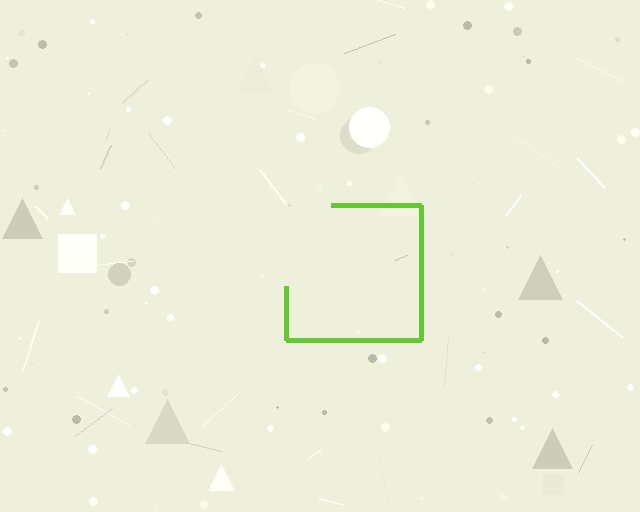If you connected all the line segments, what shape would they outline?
They would outline a square.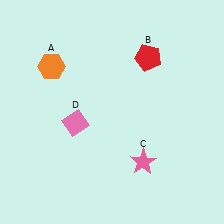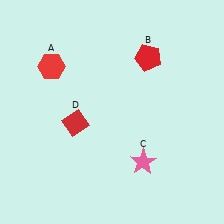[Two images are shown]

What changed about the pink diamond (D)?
In Image 1, D is pink. In Image 2, it changed to red.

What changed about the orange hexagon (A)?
In Image 1, A is orange. In Image 2, it changed to red.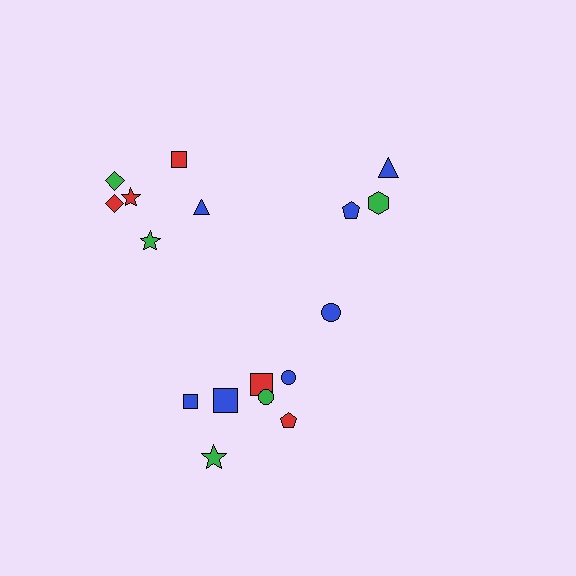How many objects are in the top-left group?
There are 6 objects.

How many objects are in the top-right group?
There are 4 objects.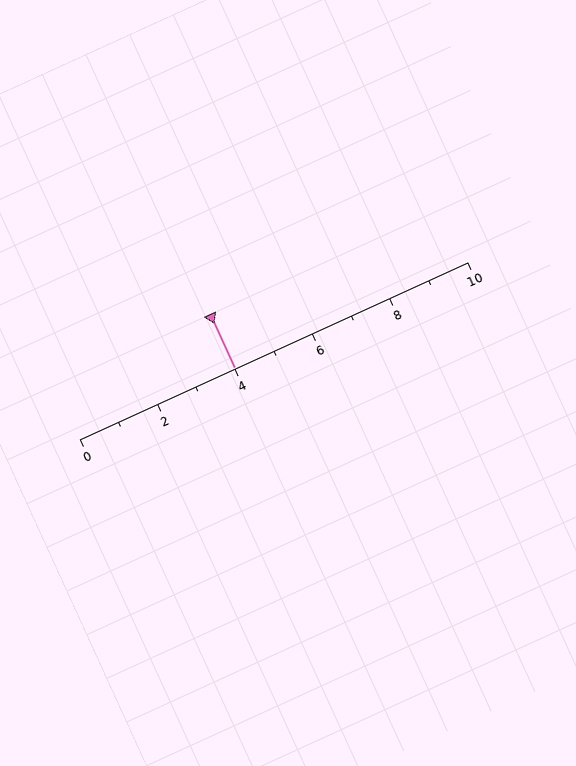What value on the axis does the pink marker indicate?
The marker indicates approximately 4.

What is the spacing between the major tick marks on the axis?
The major ticks are spaced 2 apart.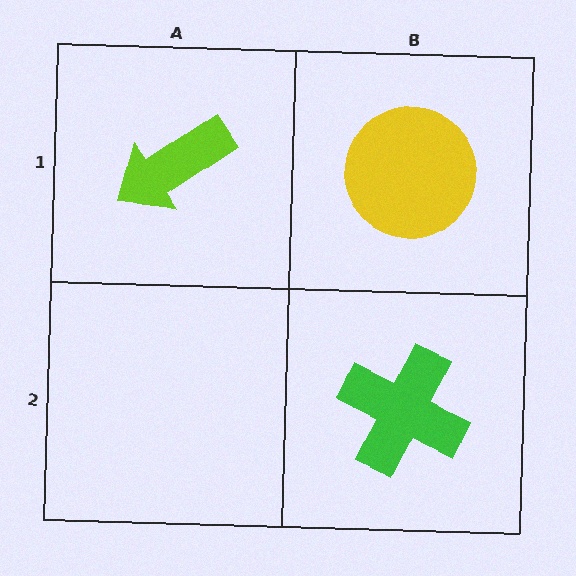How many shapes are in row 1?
2 shapes.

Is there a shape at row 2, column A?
No, that cell is empty.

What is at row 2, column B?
A green cross.